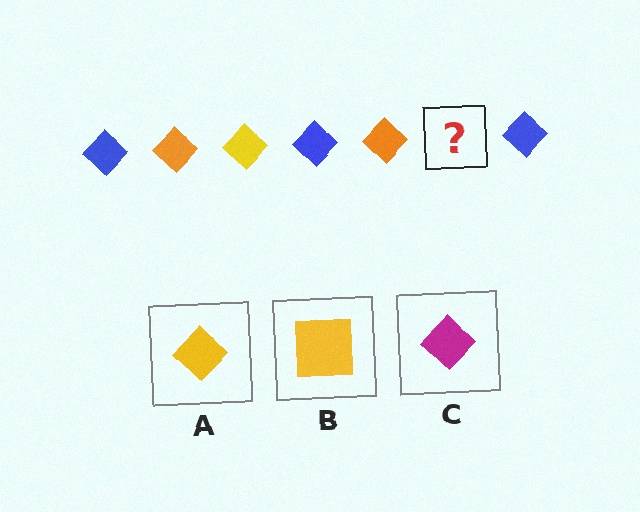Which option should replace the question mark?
Option A.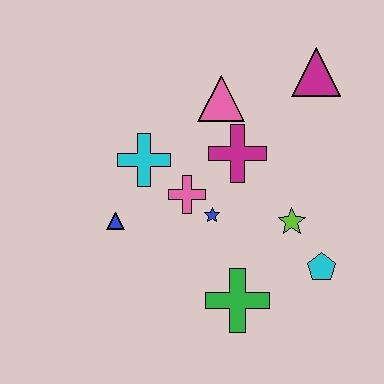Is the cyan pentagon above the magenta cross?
No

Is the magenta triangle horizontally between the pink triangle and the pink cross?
No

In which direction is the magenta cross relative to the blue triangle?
The magenta cross is to the right of the blue triangle.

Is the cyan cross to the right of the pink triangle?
No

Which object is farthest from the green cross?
The magenta triangle is farthest from the green cross.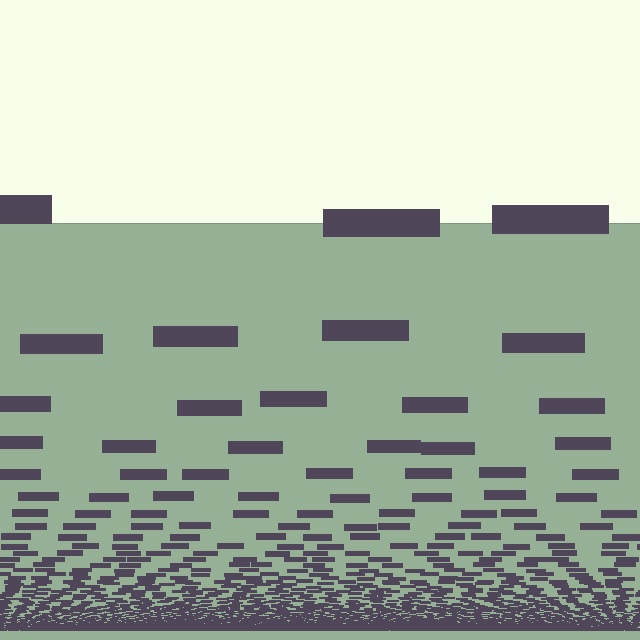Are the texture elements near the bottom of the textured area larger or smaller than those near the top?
Smaller. The gradient is inverted — elements near the bottom are smaller and denser.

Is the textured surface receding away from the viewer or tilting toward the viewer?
The surface appears to tilt toward the viewer. Texture elements get larger and sparser toward the top.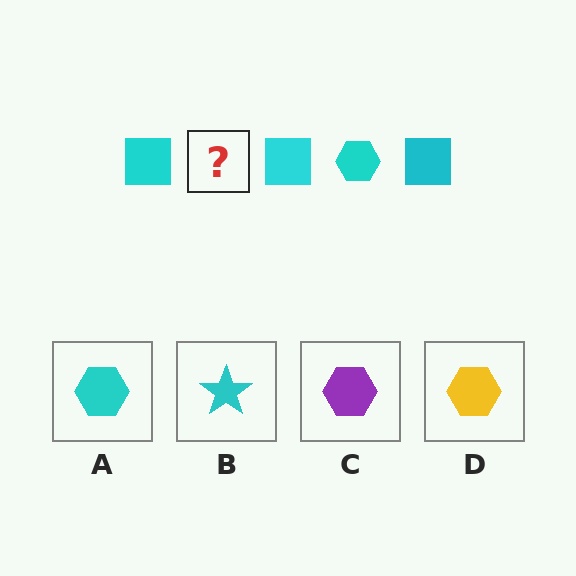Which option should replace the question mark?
Option A.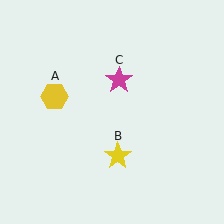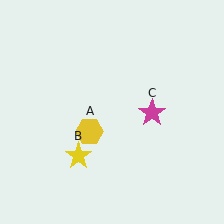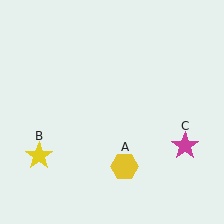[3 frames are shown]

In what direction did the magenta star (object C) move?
The magenta star (object C) moved down and to the right.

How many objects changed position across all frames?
3 objects changed position: yellow hexagon (object A), yellow star (object B), magenta star (object C).